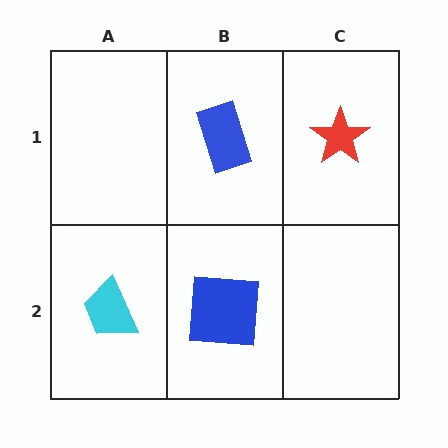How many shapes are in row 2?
2 shapes.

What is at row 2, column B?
A blue square.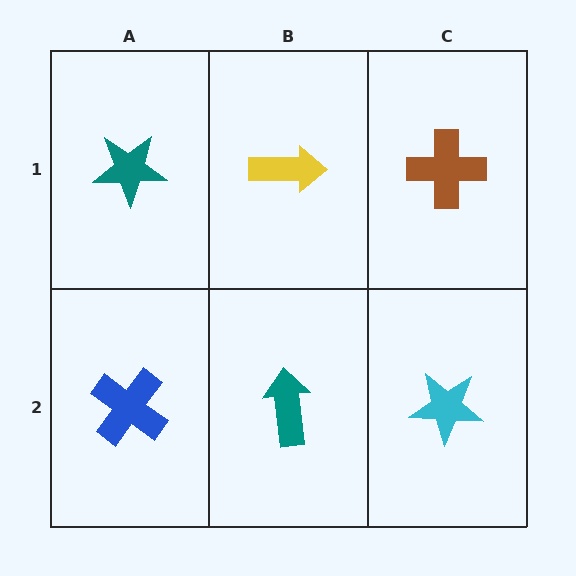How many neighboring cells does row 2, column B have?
3.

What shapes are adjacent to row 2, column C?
A brown cross (row 1, column C), a teal arrow (row 2, column B).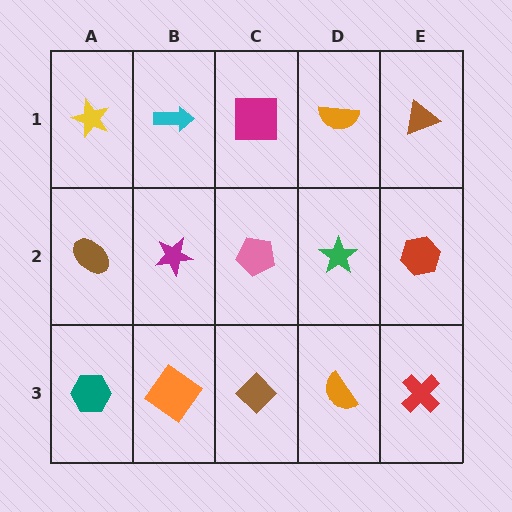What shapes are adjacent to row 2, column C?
A magenta square (row 1, column C), a brown diamond (row 3, column C), a magenta star (row 2, column B), a green star (row 2, column D).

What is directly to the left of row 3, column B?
A teal hexagon.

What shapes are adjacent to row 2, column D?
An orange semicircle (row 1, column D), an orange semicircle (row 3, column D), a pink pentagon (row 2, column C), a red hexagon (row 2, column E).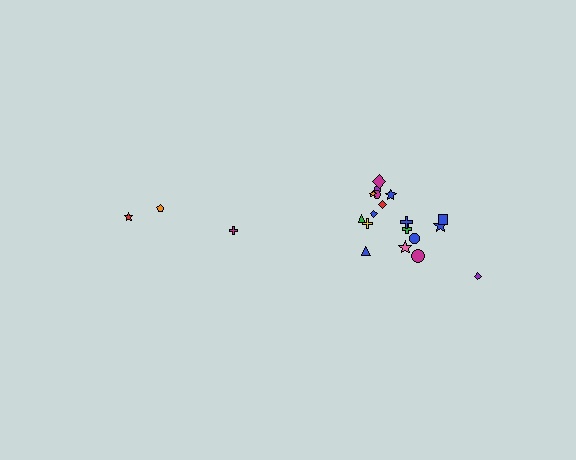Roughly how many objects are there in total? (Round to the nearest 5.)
Roughly 20 objects in total.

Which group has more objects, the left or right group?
The right group.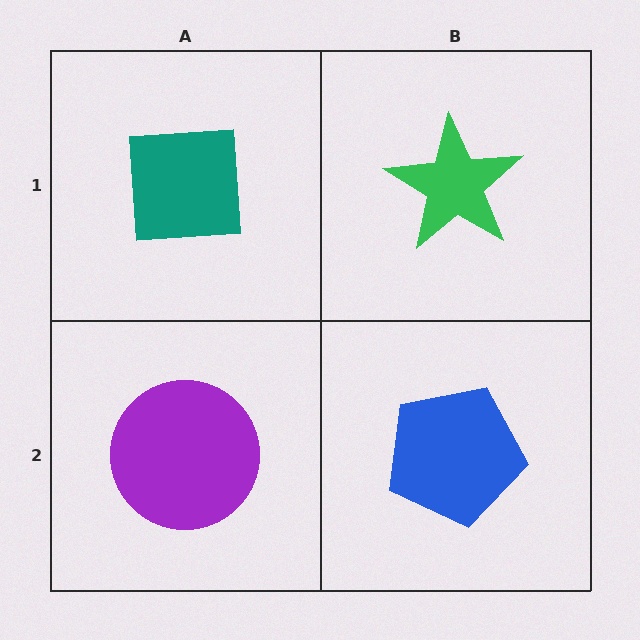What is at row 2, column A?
A purple circle.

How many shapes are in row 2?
2 shapes.